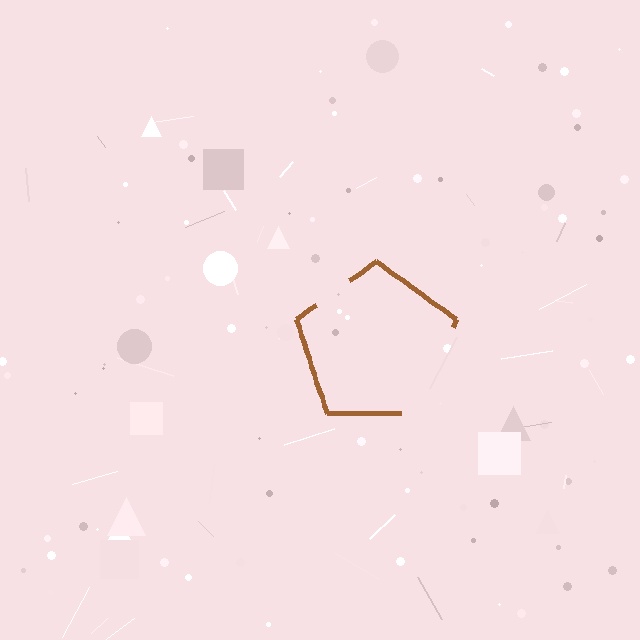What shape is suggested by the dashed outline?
The dashed outline suggests a pentagon.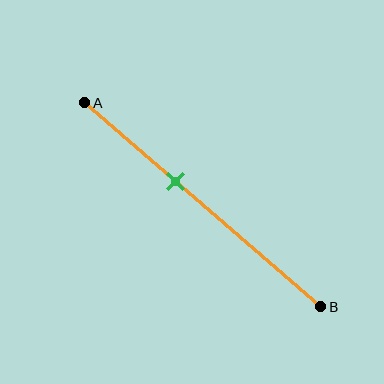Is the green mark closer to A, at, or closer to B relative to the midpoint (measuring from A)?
The green mark is closer to point A than the midpoint of segment AB.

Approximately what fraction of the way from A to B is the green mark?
The green mark is approximately 40% of the way from A to B.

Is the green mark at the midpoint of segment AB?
No, the mark is at about 40% from A, not at the 50% midpoint.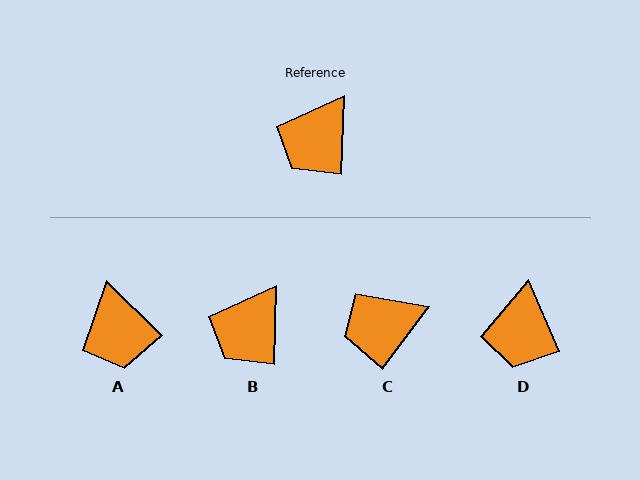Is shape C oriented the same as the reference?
No, it is off by about 35 degrees.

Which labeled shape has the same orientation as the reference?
B.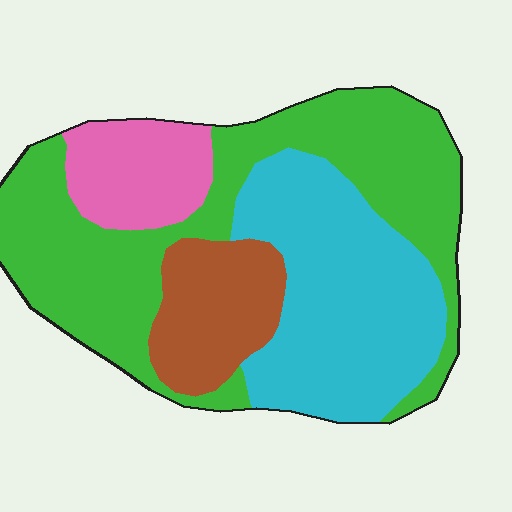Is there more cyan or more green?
Green.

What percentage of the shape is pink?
Pink takes up about one eighth (1/8) of the shape.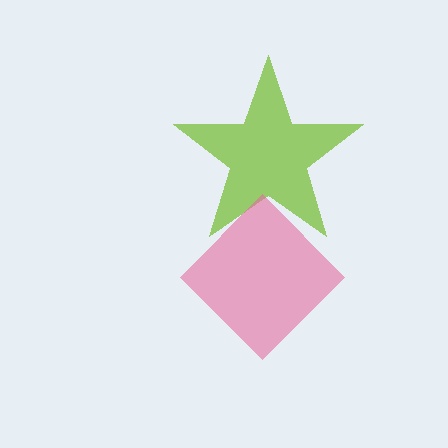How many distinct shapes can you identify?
There are 2 distinct shapes: a lime star, a pink diamond.